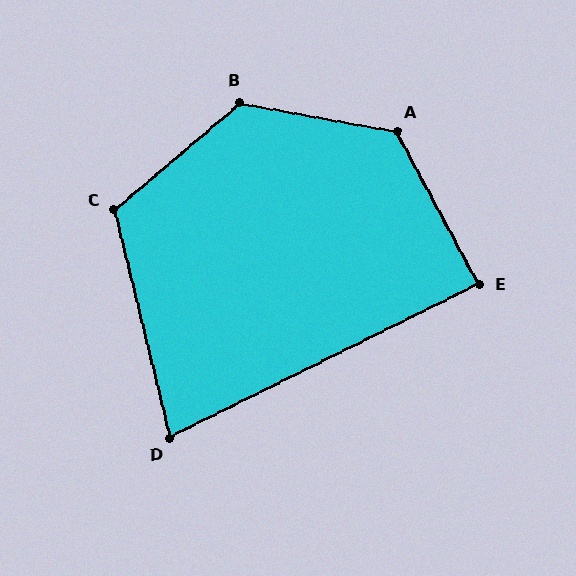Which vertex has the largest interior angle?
B, at approximately 130 degrees.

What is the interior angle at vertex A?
Approximately 128 degrees (obtuse).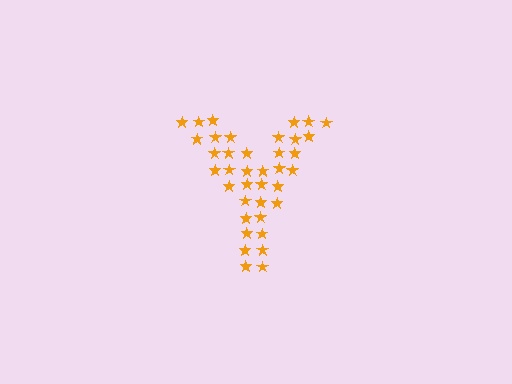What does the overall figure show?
The overall figure shows the letter Y.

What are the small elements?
The small elements are stars.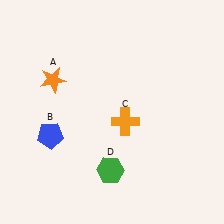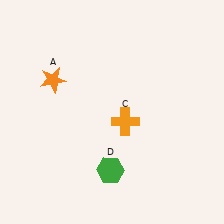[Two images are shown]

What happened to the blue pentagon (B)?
The blue pentagon (B) was removed in Image 2. It was in the bottom-left area of Image 1.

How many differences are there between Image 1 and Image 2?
There is 1 difference between the two images.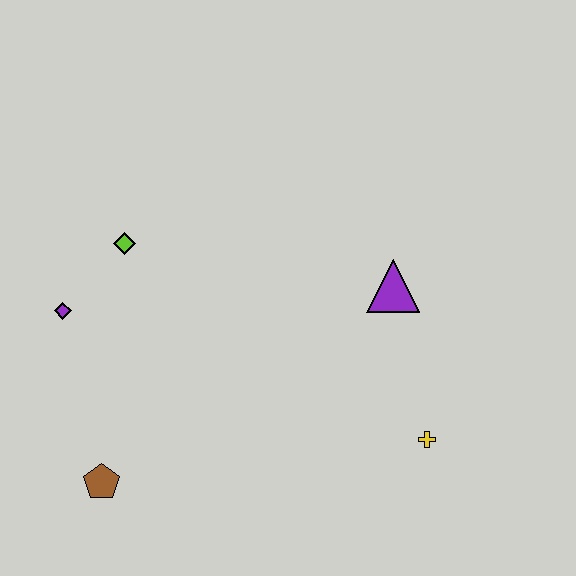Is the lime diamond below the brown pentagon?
No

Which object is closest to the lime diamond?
The purple diamond is closest to the lime diamond.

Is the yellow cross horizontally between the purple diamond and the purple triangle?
No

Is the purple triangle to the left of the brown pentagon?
No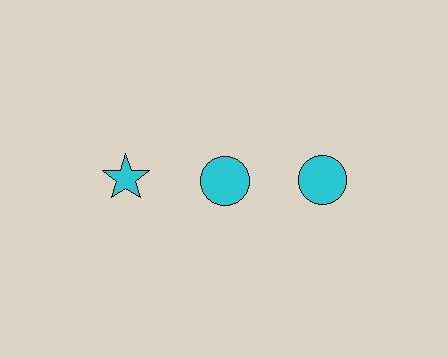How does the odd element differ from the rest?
It has a different shape: star instead of circle.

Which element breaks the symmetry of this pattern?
The cyan star in the top row, leftmost column breaks the symmetry. All other shapes are cyan circles.